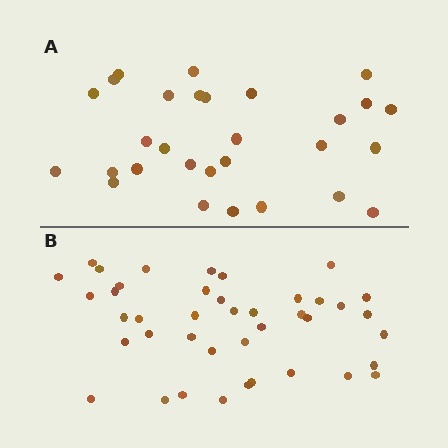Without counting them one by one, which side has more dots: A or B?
Region B (the bottom region) has more dots.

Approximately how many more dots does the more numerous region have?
Region B has roughly 12 or so more dots than region A.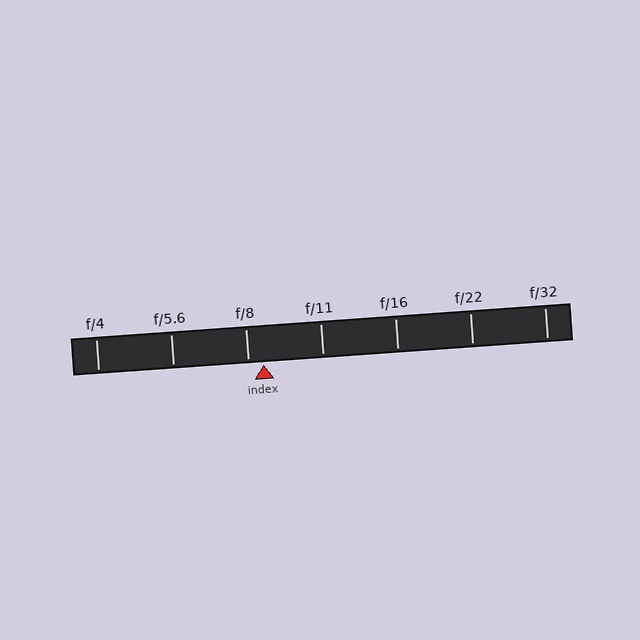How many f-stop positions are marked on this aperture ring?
There are 7 f-stop positions marked.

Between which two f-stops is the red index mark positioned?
The index mark is between f/8 and f/11.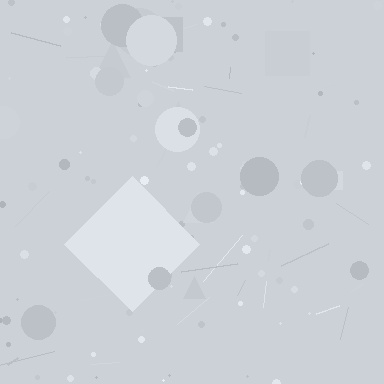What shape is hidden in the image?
A diamond is hidden in the image.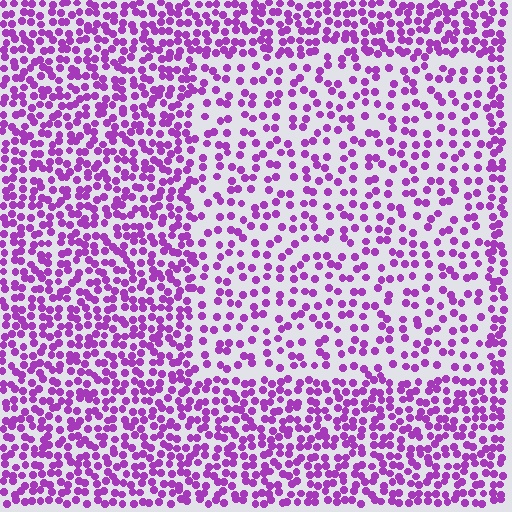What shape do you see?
I see a rectangle.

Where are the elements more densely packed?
The elements are more densely packed outside the rectangle boundary.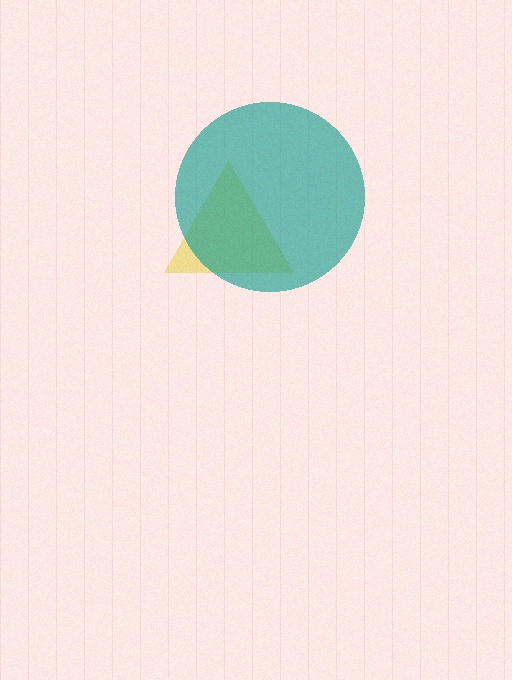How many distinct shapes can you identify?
There are 2 distinct shapes: a yellow triangle, a teal circle.